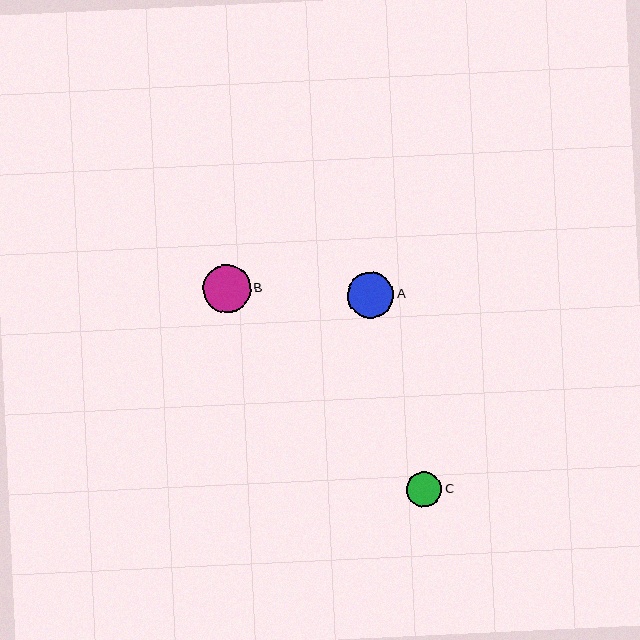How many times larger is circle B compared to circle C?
Circle B is approximately 1.4 times the size of circle C.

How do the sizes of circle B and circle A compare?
Circle B and circle A are approximately the same size.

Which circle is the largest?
Circle B is the largest with a size of approximately 48 pixels.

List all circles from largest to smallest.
From largest to smallest: B, A, C.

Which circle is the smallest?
Circle C is the smallest with a size of approximately 36 pixels.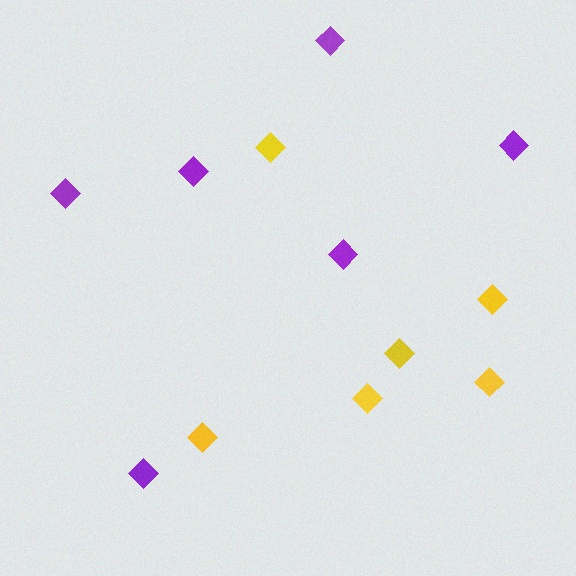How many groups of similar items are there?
There are 2 groups: one group of purple diamonds (6) and one group of yellow diamonds (6).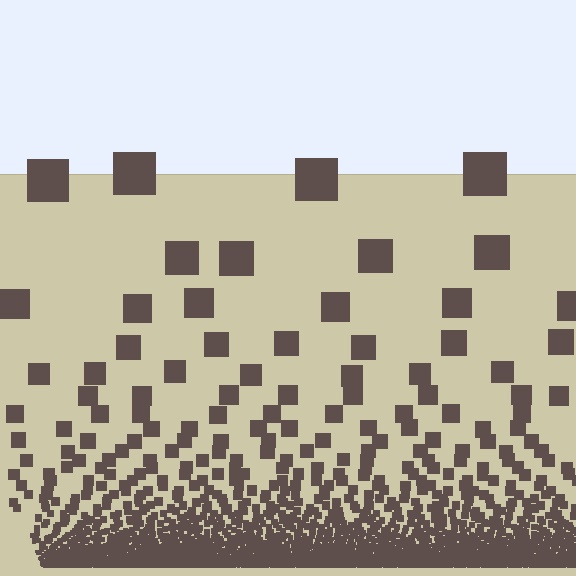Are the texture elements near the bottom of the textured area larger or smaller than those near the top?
Smaller. The gradient is inverted — elements near the bottom are smaller and denser.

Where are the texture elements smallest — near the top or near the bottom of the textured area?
Near the bottom.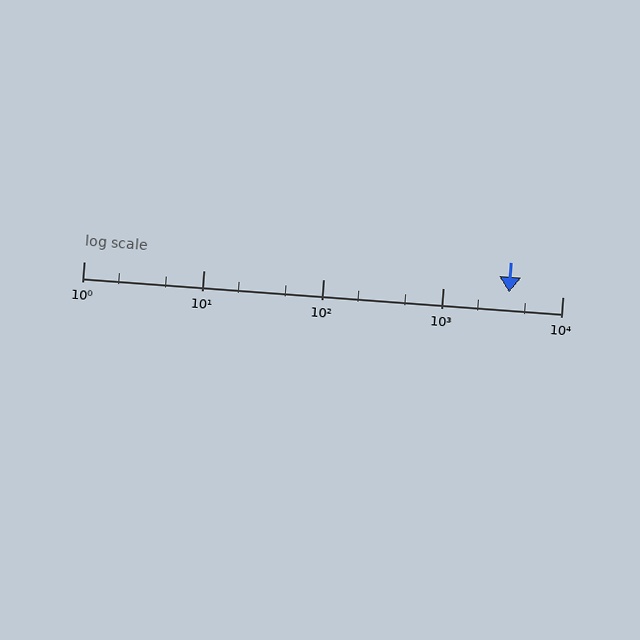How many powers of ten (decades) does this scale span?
The scale spans 4 decades, from 1 to 10000.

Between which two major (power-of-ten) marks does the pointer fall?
The pointer is between 1000 and 10000.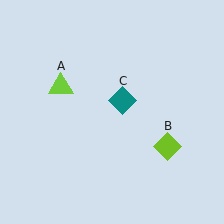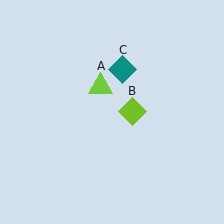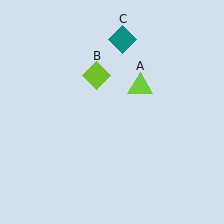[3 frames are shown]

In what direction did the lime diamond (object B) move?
The lime diamond (object B) moved up and to the left.